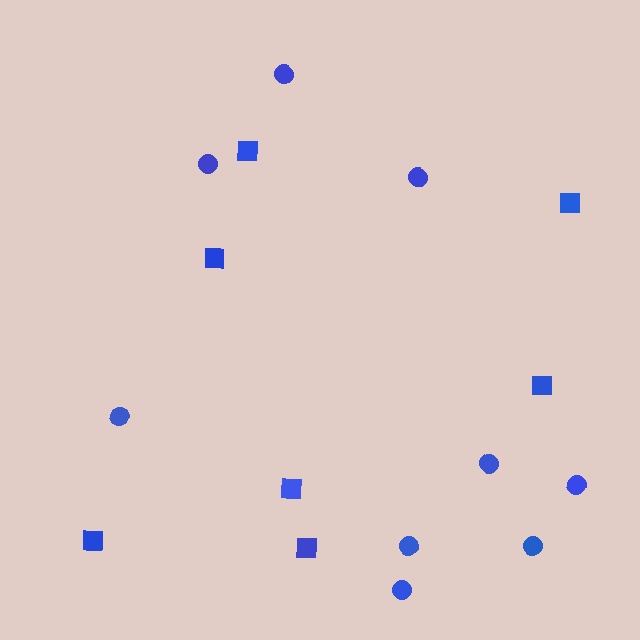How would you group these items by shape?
There are 2 groups: one group of circles (9) and one group of squares (7).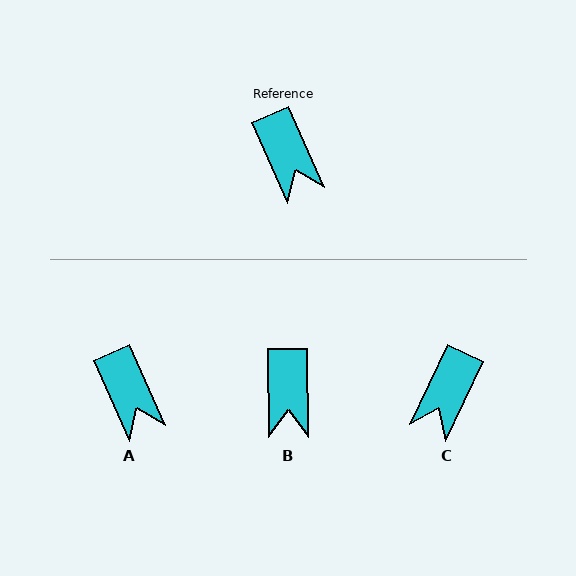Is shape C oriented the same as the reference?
No, it is off by about 50 degrees.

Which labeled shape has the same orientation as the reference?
A.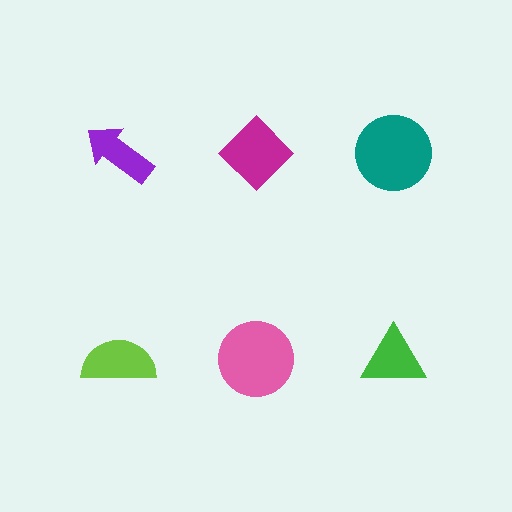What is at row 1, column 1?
A purple arrow.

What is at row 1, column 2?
A magenta diamond.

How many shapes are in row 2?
3 shapes.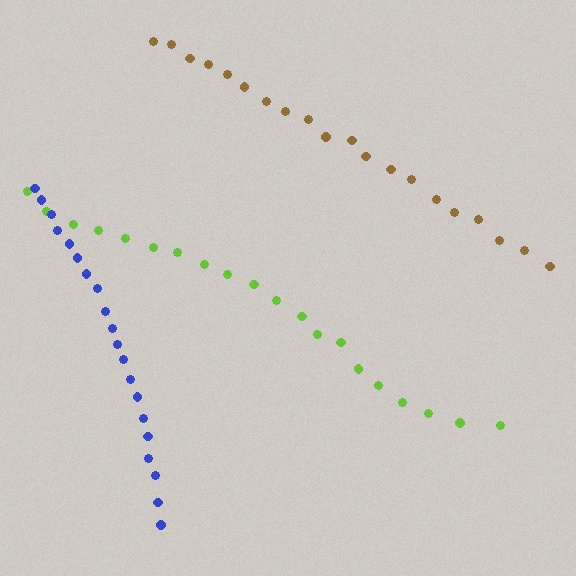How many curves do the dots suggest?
There are 3 distinct paths.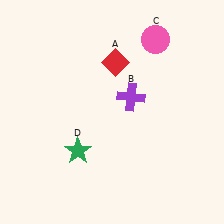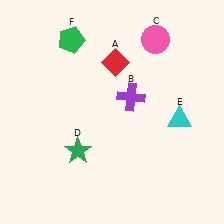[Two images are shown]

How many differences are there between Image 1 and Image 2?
There are 2 differences between the two images.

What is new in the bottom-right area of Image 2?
A cyan triangle (E) was added in the bottom-right area of Image 2.